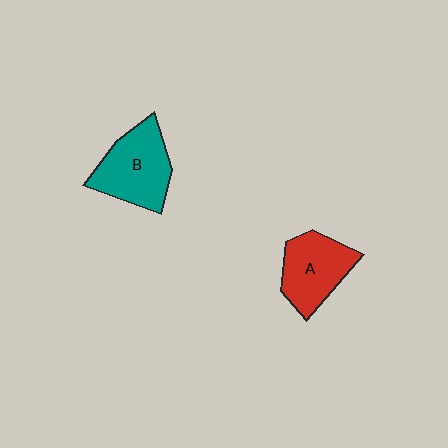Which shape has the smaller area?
Shape A (red).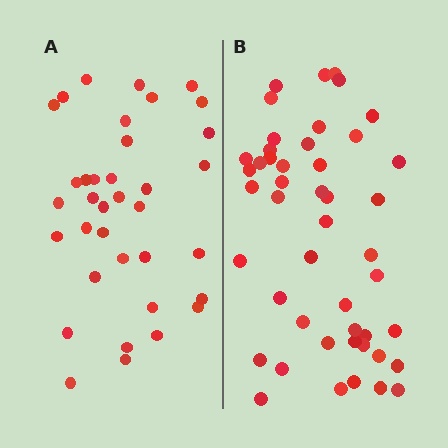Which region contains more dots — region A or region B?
Region B (the right region) has more dots.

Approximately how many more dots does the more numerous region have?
Region B has roughly 12 or so more dots than region A.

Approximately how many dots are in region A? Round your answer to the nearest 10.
About 40 dots. (The exact count is 36, which rounds to 40.)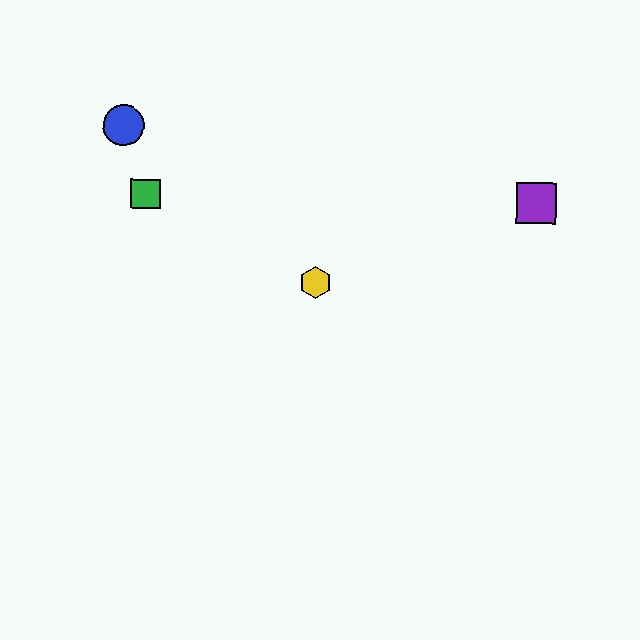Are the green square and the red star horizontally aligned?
Yes, both are at y≈194.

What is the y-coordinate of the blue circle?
The blue circle is at y≈125.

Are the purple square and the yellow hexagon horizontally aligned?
No, the purple square is at y≈203 and the yellow hexagon is at y≈282.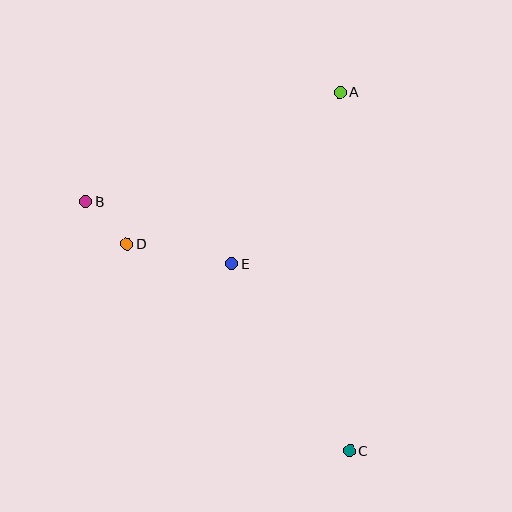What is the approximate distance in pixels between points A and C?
The distance between A and C is approximately 358 pixels.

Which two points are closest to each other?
Points B and D are closest to each other.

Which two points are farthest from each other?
Points B and C are farthest from each other.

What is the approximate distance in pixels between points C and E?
The distance between C and E is approximately 221 pixels.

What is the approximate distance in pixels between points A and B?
The distance between A and B is approximately 277 pixels.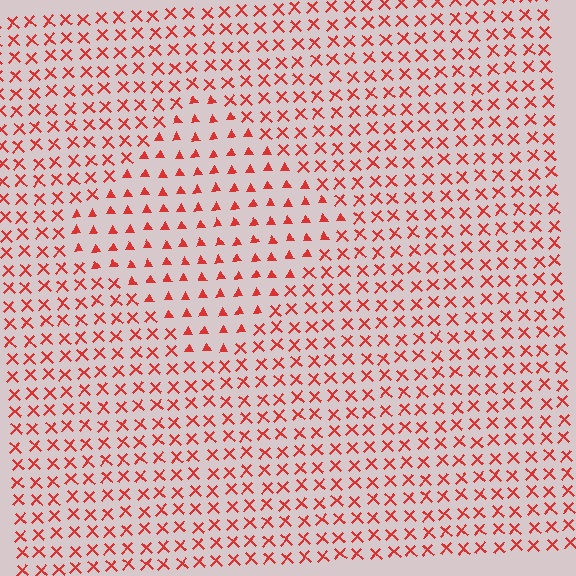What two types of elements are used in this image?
The image uses triangles inside the diamond region and X marks outside it.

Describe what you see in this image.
The image is filled with small red elements arranged in a uniform grid. A diamond-shaped region contains triangles, while the surrounding area contains X marks. The boundary is defined purely by the change in element shape.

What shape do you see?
I see a diamond.